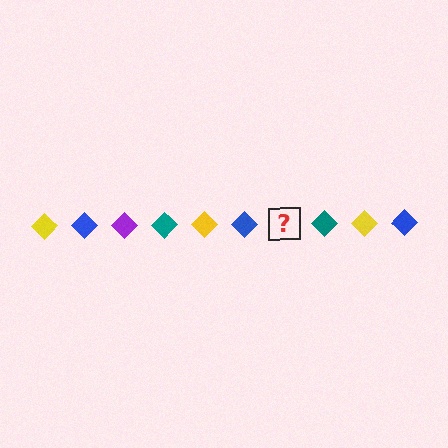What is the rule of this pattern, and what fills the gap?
The rule is that the pattern cycles through yellow, blue, purple, teal diamonds. The gap should be filled with a purple diamond.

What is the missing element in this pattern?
The missing element is a purple diamond.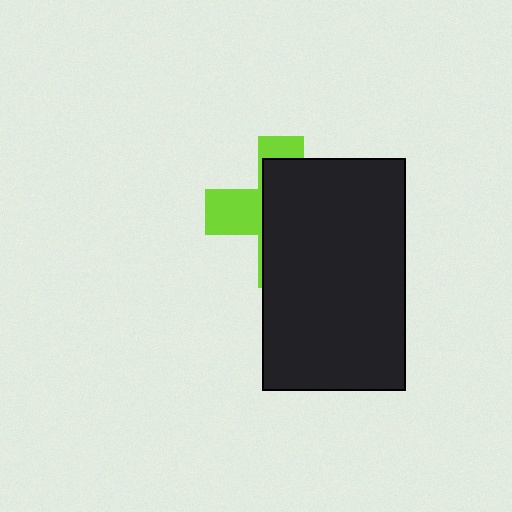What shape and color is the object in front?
The object in front is a black rectangle.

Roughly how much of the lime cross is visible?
A small part of it is visible (roughly 33%).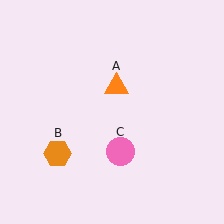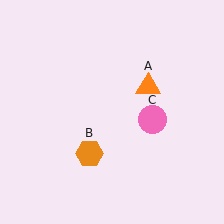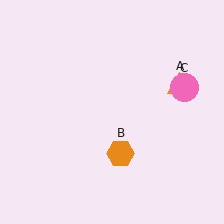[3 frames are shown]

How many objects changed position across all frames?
3 objects changed position: orange triangle (object A), orange hexagon (object B), pink circle (object C).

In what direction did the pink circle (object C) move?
The pink circle (object C) moved up and to the right.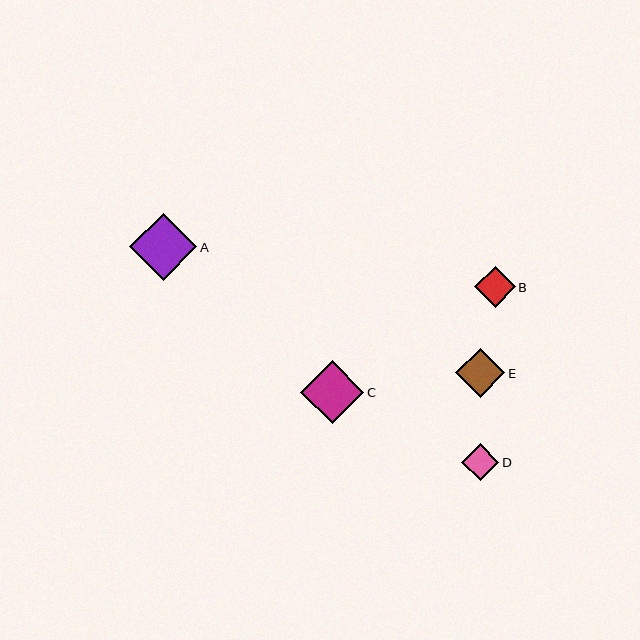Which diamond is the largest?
Diamond A is the largest with a size of approximately 67 pixels.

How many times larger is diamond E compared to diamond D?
Diamond E is approximately 1.3 times the size of diamond D.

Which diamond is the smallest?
Diamond D is the smallest with a size of approximately 37 pixels.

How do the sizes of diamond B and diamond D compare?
Diamond B and diamond D are approximately the same size.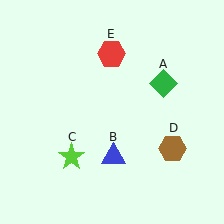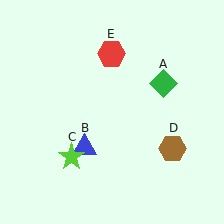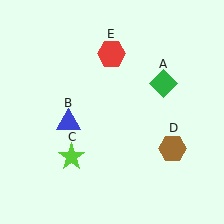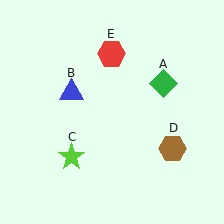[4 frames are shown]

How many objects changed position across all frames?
1 object changed position: blue triangle (object B).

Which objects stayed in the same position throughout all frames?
Green diamond (object A) and lime star (object C) and brown hexagon (object D) and red hexagon (object E) remained stationary.